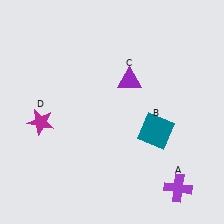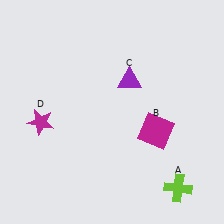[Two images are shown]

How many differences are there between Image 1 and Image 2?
There are 2 differences between the two images.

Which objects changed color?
A changed from purple to lime. B changed from teal to magenta.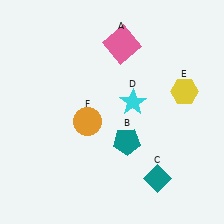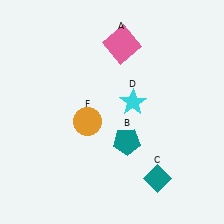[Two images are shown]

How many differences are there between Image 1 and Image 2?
There is 1 difference between the two images.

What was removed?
The yellow hexagon (E) was removed in Image 2.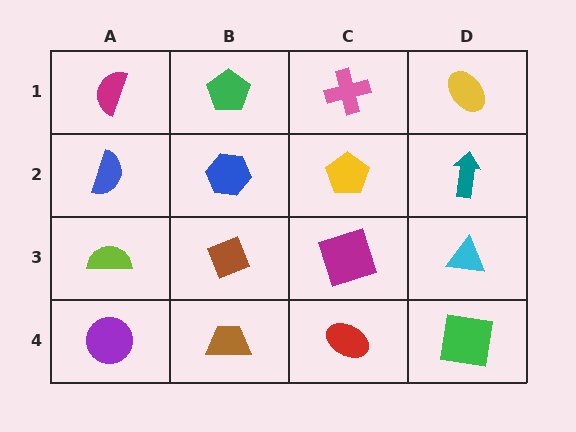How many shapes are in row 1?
4 shapes.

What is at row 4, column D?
A green square.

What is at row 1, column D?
A yellow ellipse.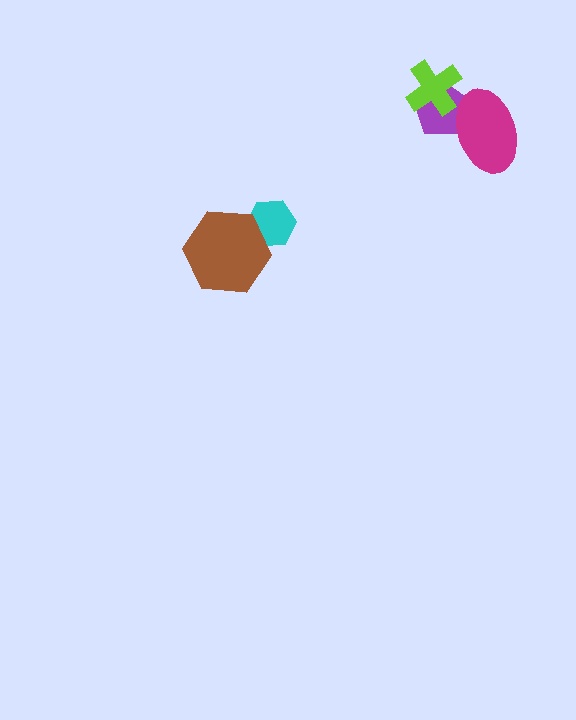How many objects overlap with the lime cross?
1 object overlaps with the lime cross.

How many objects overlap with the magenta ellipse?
1 object overlaps with the magenta ellipse.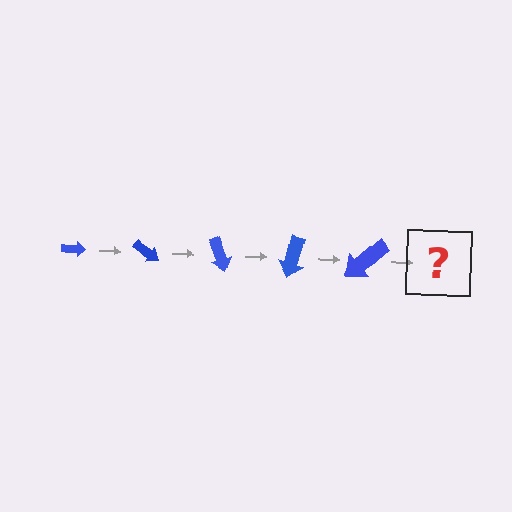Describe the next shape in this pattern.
It should be an arrow, larger than the previous one and rotated 175 degrees from the start.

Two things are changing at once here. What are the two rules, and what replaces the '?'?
The two rules are that the arrow grows larger each step and it rotates 35 degrees each step. The '?' should be an arrow, larger than the previous one and rotated 175 degrees from the start.